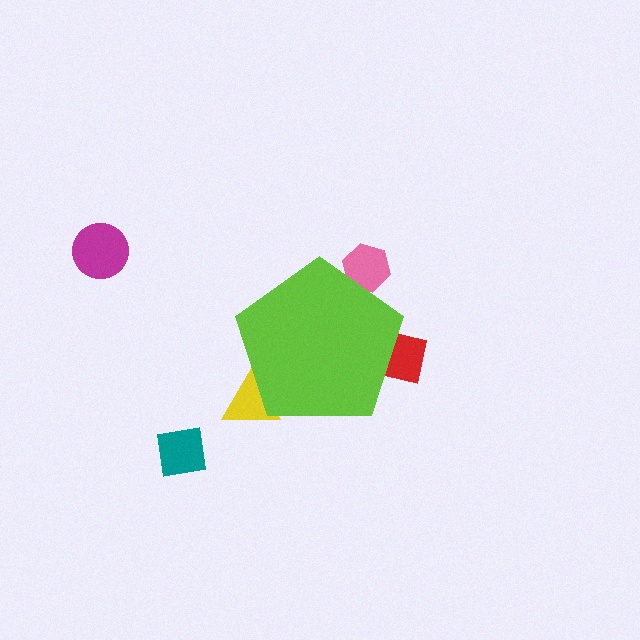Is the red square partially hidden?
Yes, the red square is partially hidden behind the lime pentagon.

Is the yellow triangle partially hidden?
Yes, the yellow triangle is partially hidden behind the lime pentagon.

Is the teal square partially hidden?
No, the teal square is fully visible.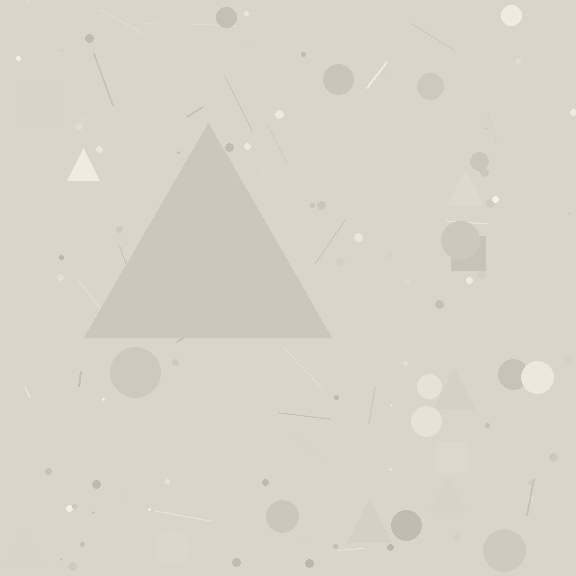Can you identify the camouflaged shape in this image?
The camouflaged shape is a triangle.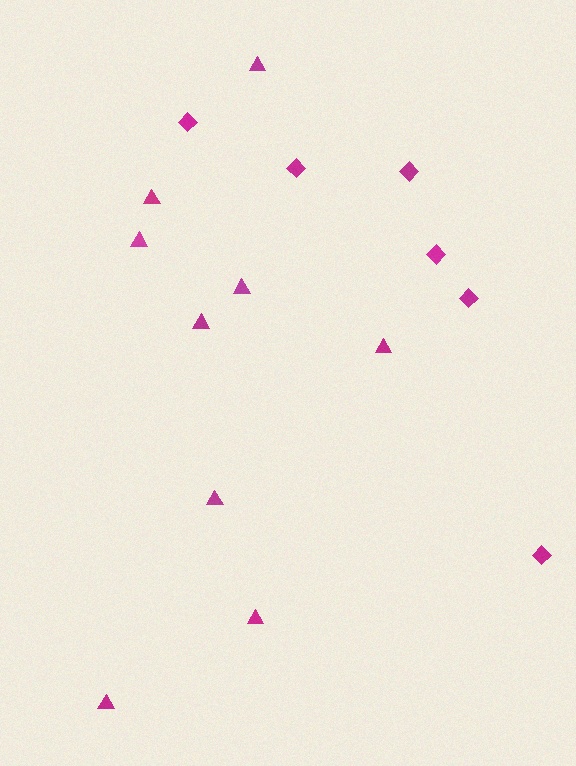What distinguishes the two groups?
There are 2 groups: one group of triangles (9) and one group of diamonds (6).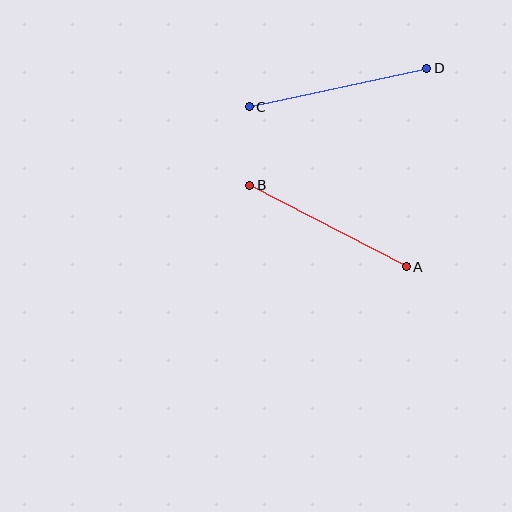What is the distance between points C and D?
The distance is approximately 182 pixels.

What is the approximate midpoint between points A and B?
The midpoint is at approximately (328, 226) pixels.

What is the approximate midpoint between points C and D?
The midpoint is at approximately (338, 87) pixels.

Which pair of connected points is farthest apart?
Points C and D are farthest apart.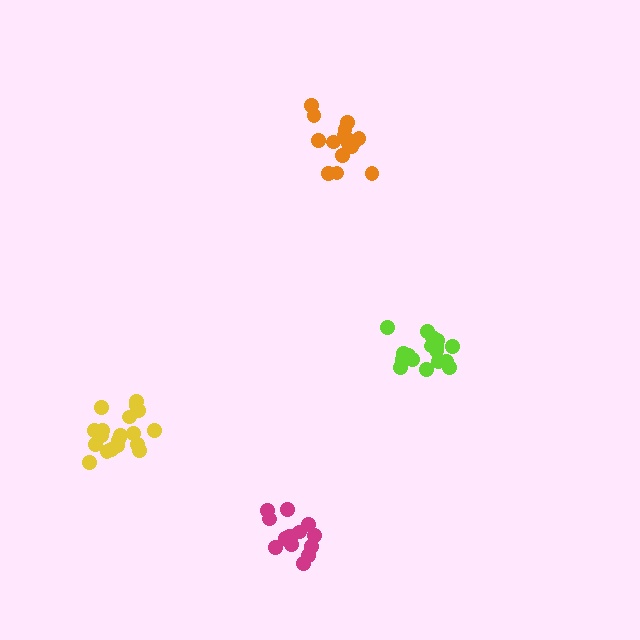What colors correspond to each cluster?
The clusters are colored: magenta, lime, yellow, orange.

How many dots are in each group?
Group 1: 14 dots, Group 2: 17 dots, Group 3: 19 dots, Group 4: 16 dots (66 total).